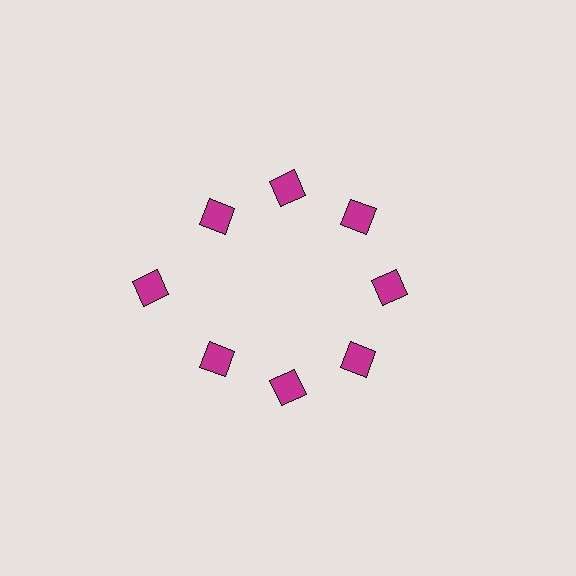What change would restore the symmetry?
The symmetry would be restored by moving it inward, back onto the ring so that all 8 diamonds sit at equal angles and equal distance from the center.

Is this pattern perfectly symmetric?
No. The 8 magenta diamonds are arranged in a ring, but one element near the 9 o'clock position is pushed outward from the center, breaking the 8-fold rotational symmetry.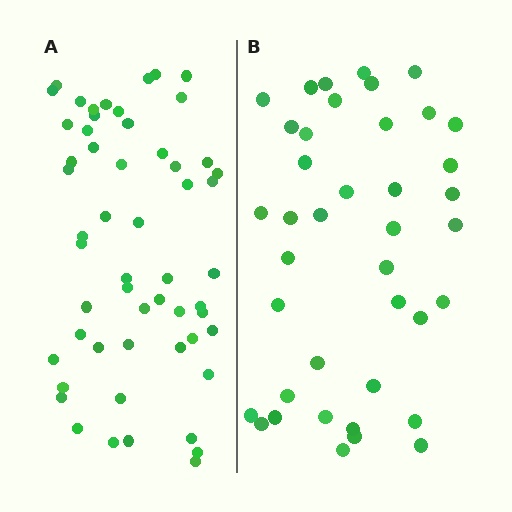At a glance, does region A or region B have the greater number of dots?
Region A (the left region) has more dots.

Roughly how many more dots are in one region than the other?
Region A has approximately 15 more dots than region B.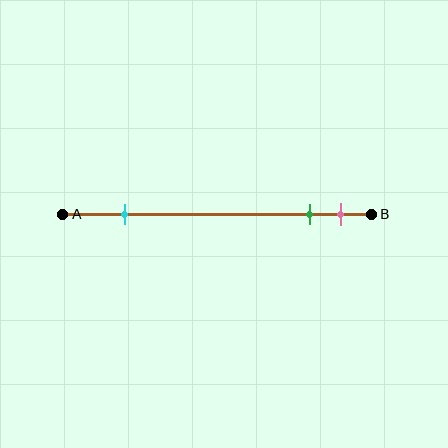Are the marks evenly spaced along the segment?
No, the marks are not evenly spaced.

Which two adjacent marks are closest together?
The green and pink marks are the closest adjacent pair.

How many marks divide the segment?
There are 3 marks dividing the segment.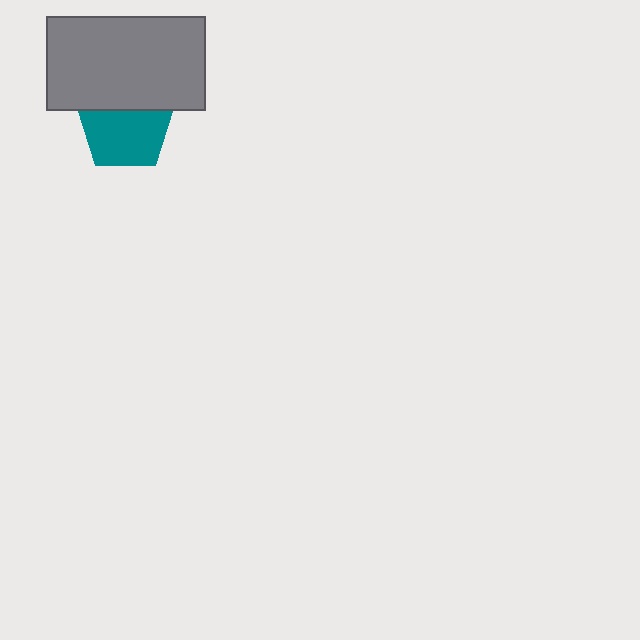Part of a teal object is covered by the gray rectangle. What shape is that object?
It is a pentagon.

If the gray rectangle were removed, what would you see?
You would see the complete teal pentagon.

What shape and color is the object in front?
The object in front is a gray rectangle.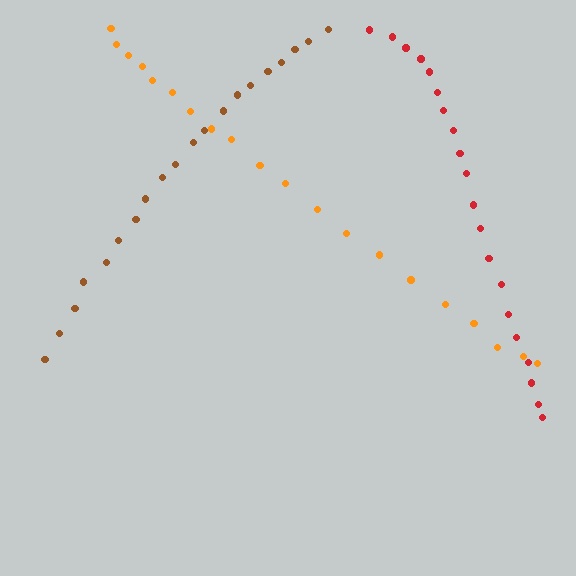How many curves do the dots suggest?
There are 3 distinct paths.